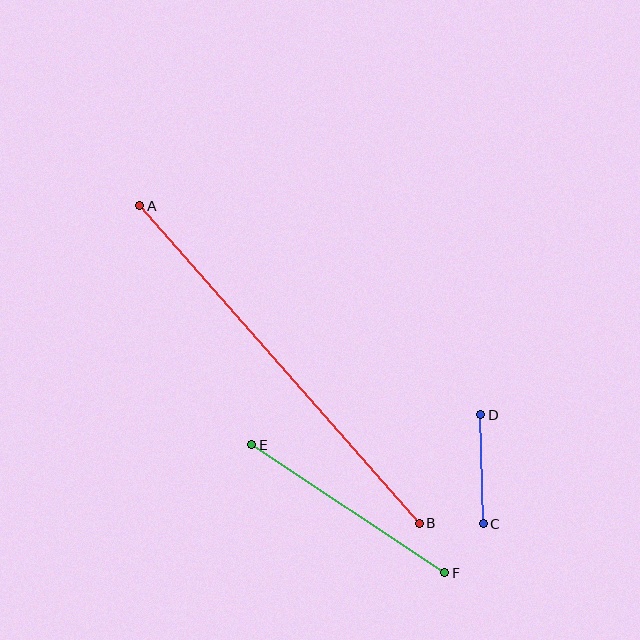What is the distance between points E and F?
The distance is approximately 232 pixels.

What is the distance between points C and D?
The distance is approximately 109 pixels.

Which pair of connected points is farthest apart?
Points A and B are farthest apart.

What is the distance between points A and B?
The distance is approximately 423 pixels.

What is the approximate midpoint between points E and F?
The midpoint is at approximately (348, 509) pixels.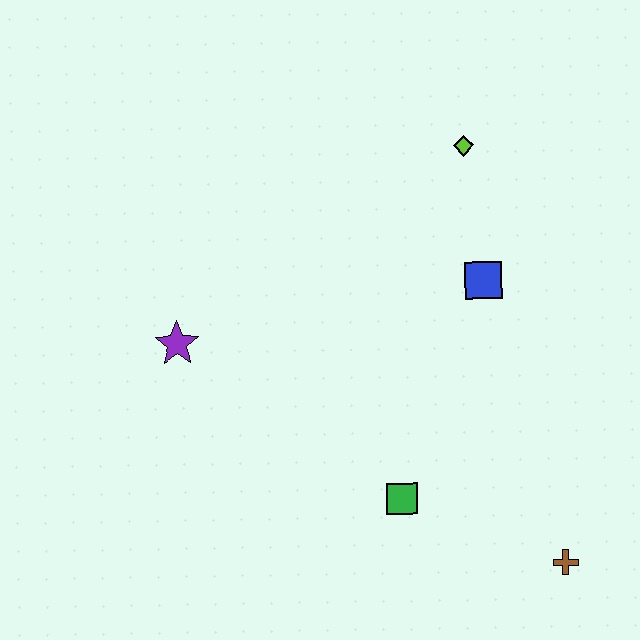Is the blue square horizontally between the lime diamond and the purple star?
No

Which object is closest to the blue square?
The lime diamond is closest to the blue square.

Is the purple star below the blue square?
Yes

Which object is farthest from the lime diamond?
The brown cross is farthest from the lime diamond.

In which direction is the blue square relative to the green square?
The blue square is above the green square.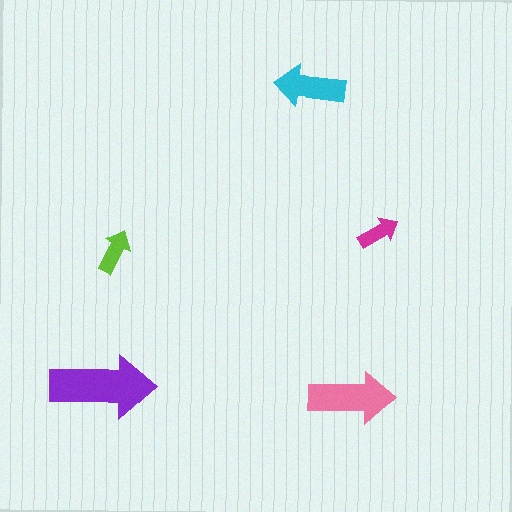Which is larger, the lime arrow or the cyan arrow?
The cyan one.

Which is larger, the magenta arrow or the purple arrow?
The purple one.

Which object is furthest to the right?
The magenta arrow is rightmost.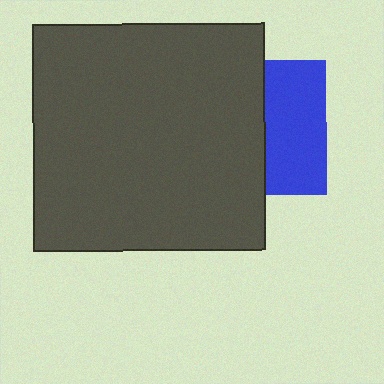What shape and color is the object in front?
The object in front is a dark gray rectangle.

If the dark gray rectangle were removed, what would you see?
You would see the complete blue square.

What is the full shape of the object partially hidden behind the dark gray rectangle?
The partially hidden object is a blue square.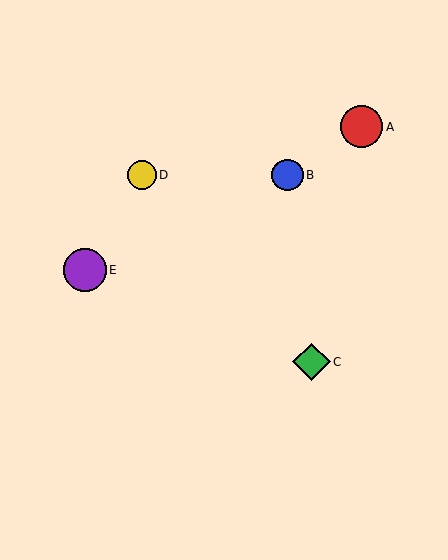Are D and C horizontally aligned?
No, D is at y≈175 and C is at y≈362.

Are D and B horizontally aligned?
Yes, both are at y≈175.